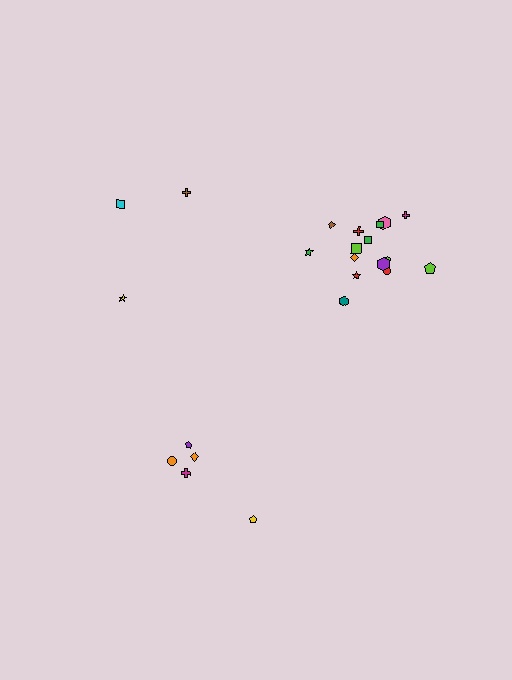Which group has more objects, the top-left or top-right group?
The top-right group.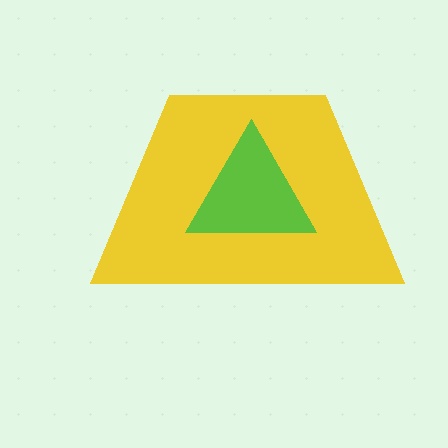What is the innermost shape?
The lime triangle.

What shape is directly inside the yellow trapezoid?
The lime triangle.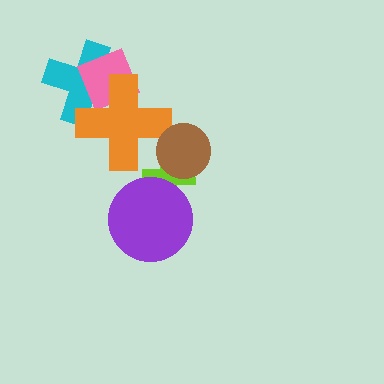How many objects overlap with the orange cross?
3 objects overlap with the orange cross.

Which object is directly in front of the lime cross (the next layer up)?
The brown circle is directly in front of the lime cross.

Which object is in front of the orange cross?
The brown circle is in front of the orange cross.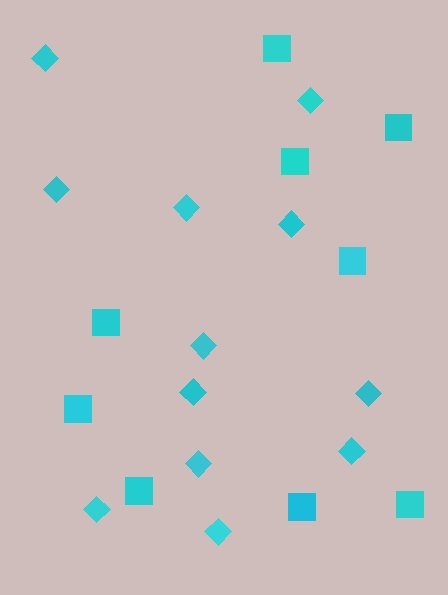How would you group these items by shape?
There are 2 groups: one group of squares (9) and one group of diamonds (12).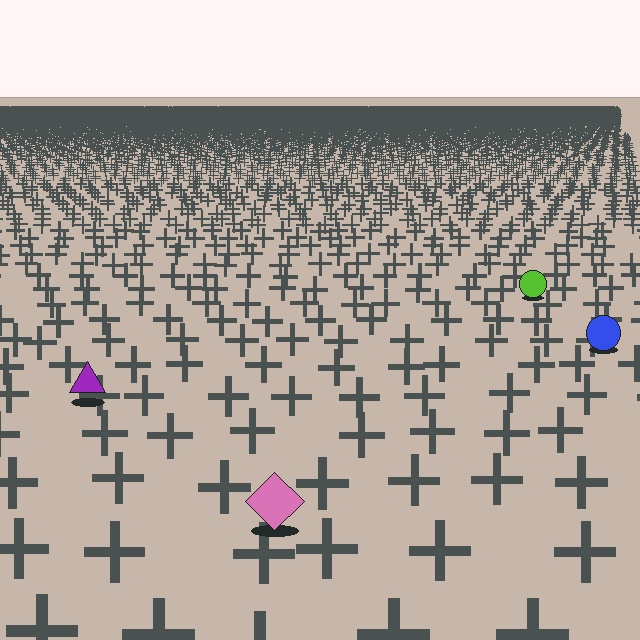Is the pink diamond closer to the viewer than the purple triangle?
Yes. The pink diamond is closer — you can tell from the texture gradient: the ground texture is coarser near it.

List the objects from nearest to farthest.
From nearest to farthest: the pink diamond, the purple triangle, the blue circle, the lime circle.